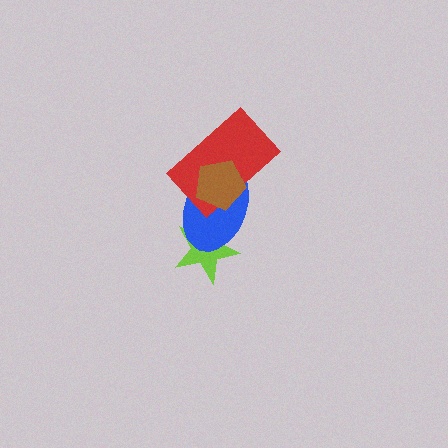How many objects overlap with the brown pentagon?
2 objects overlap with the brown pentagon.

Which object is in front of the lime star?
The blue ellipse is in front of the lime star.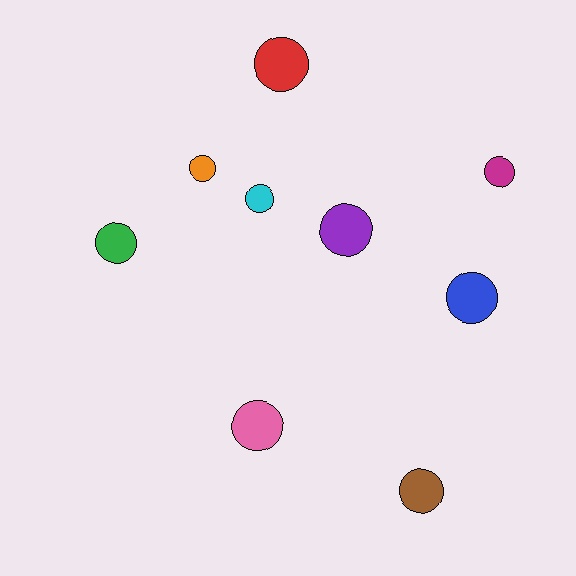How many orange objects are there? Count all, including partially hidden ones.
There is 1 orange object.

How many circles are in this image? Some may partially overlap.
There are 9 circles.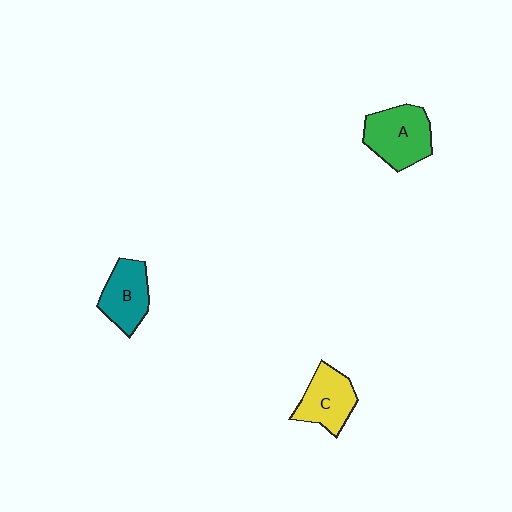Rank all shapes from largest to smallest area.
From largest to smallest: A (green), C (yellow), B (teal).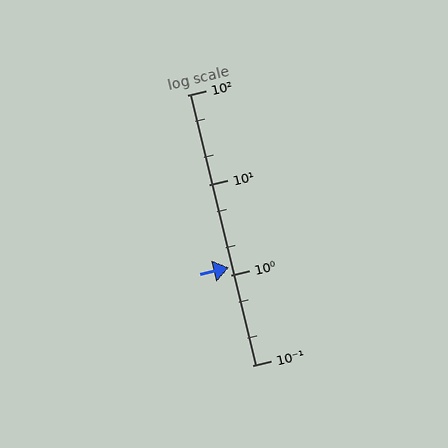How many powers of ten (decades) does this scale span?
The scale spans 3 decades, from 0.1 to 100.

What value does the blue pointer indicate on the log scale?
The pointer indicates approximately 1.2.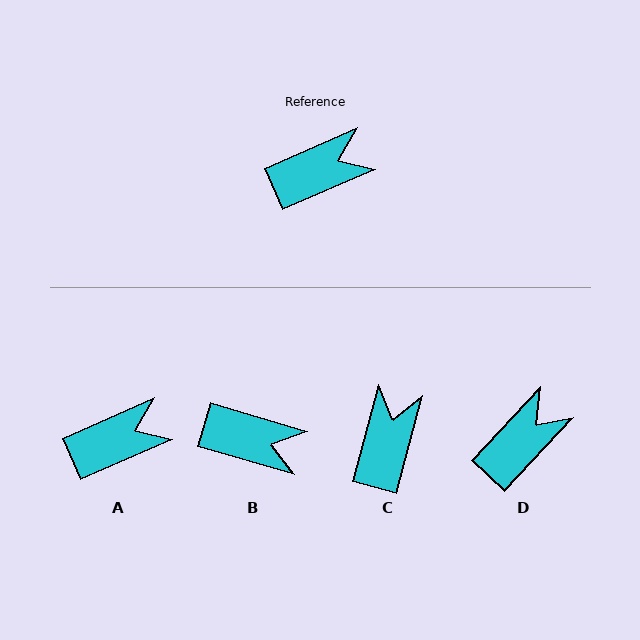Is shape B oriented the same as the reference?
No, it is off by about 40 degrees.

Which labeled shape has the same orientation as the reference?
A.